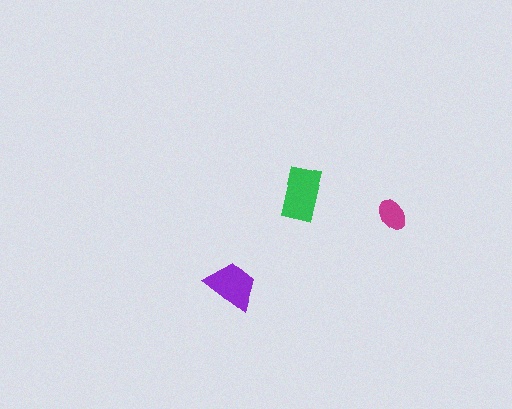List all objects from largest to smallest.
The green rectangle, the purple trapezoid, the magenta ellipse.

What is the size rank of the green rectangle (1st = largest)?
1st.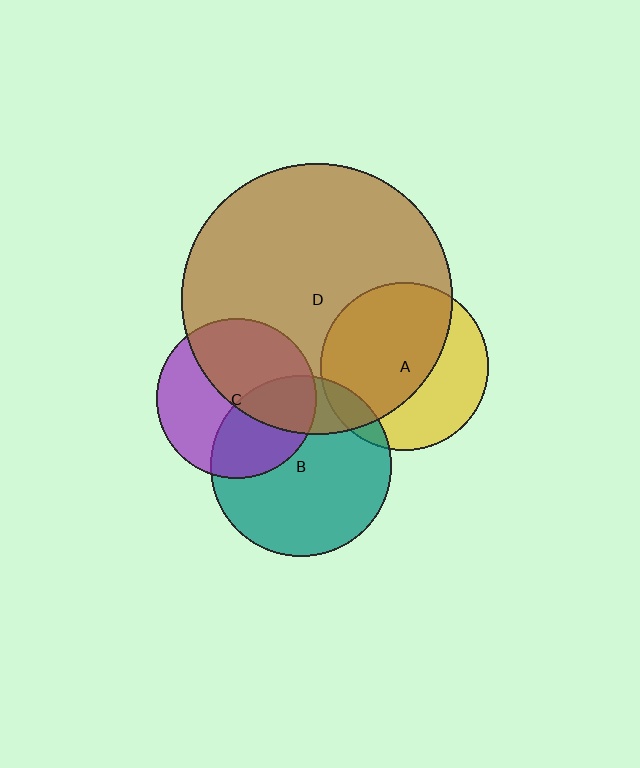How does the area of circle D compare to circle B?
Approximately 2.2 times.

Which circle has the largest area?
Circle D (brown).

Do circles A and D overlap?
Yes.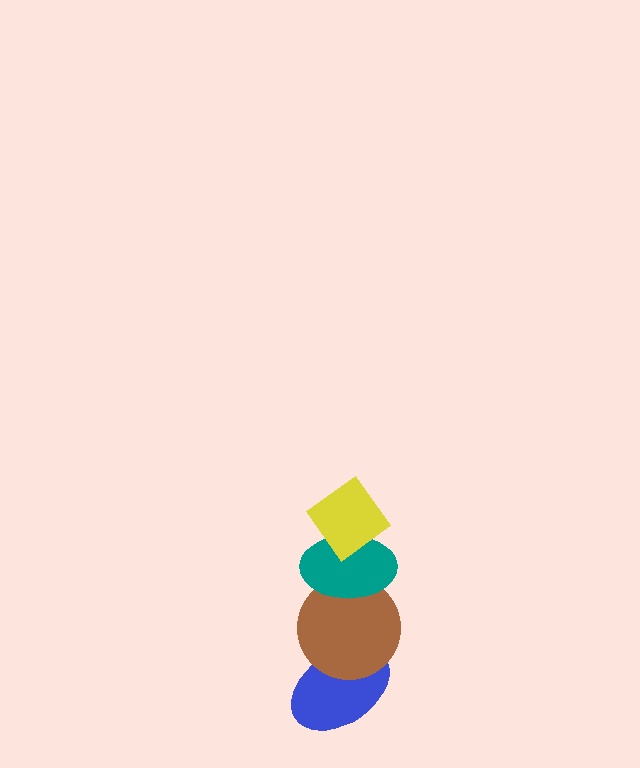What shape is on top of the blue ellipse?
The brown circle is on top of the blue ellipse.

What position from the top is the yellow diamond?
The yellow diamond is 1st from the top.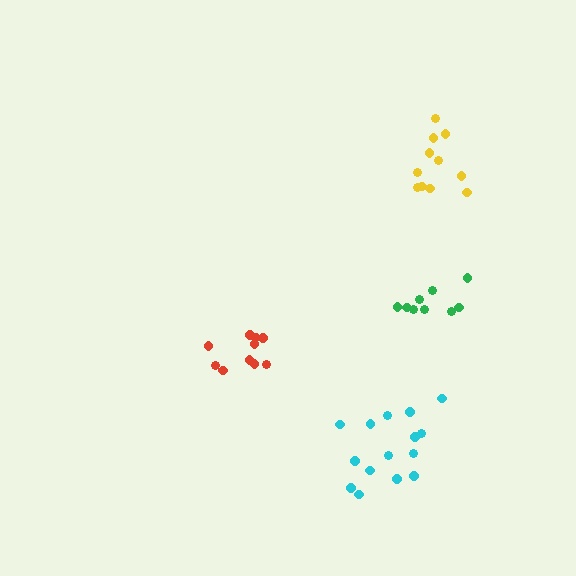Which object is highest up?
The yellow cluster is topmost.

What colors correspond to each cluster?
The clusters are colored: green, yellow, cyan, red.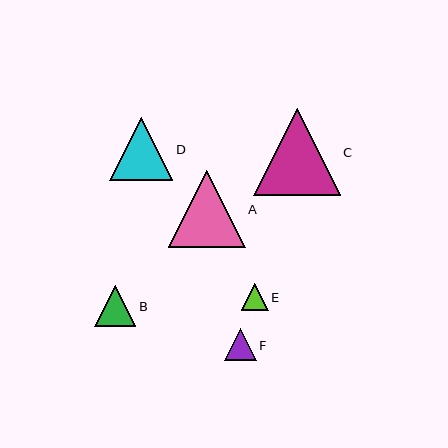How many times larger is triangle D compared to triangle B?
Triangle D is approximately 1.5 times the size of triangle B.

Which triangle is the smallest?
Triangle E is the smallest with a size of approximately 27 pixels.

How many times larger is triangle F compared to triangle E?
Triangle F is approximately 1.2 times the size of triangle E.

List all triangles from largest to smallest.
From largest to smallest: C, A, D, B, F, E.